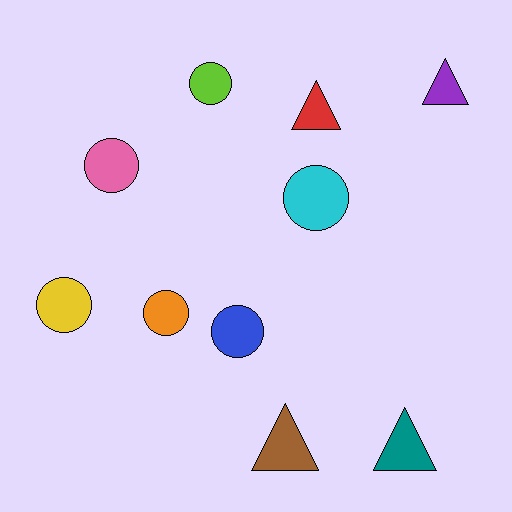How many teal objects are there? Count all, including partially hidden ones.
There is 1 teal object.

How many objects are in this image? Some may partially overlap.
There are 10 objects.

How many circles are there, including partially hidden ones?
There are 6 circles.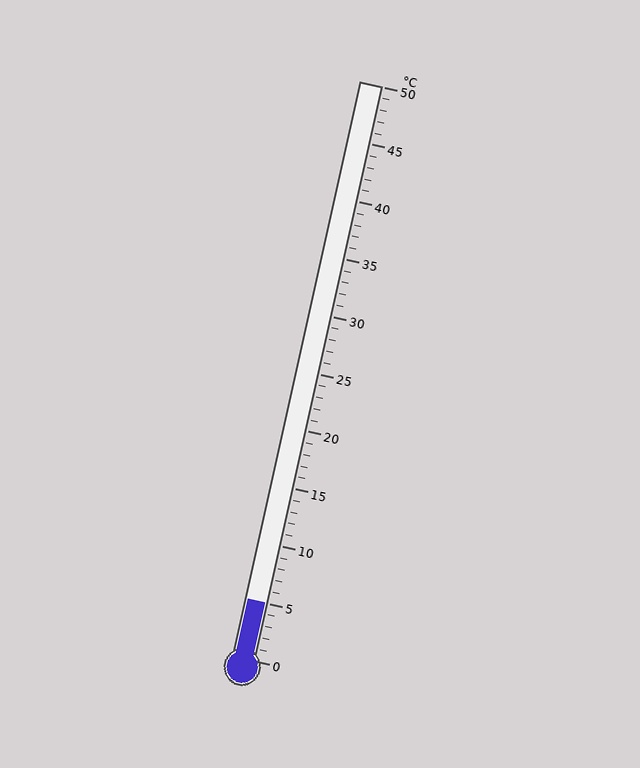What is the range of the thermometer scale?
The thermometer scale ranges from 0°C to 50°C.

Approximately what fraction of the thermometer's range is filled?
The thermometer is filled to approximately 10% of its range.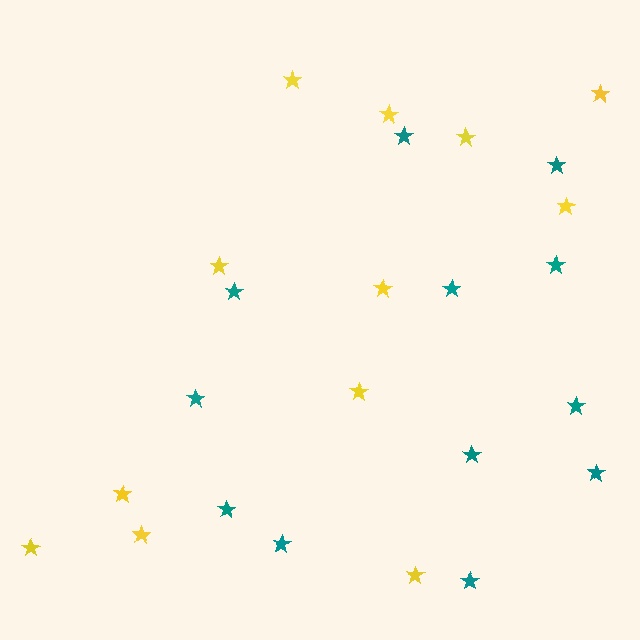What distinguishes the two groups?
There are 2 groups: one group of teal stars (12) and one group of yellow stars (12).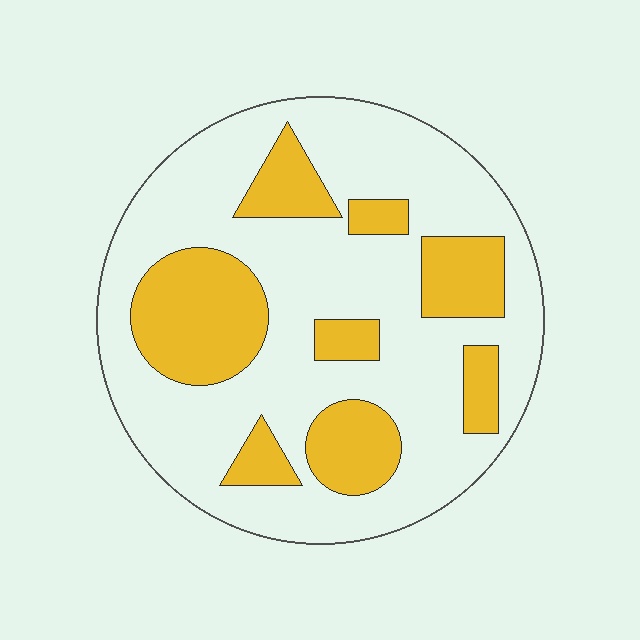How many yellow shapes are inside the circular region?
8.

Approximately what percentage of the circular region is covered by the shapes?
Approximately 30%.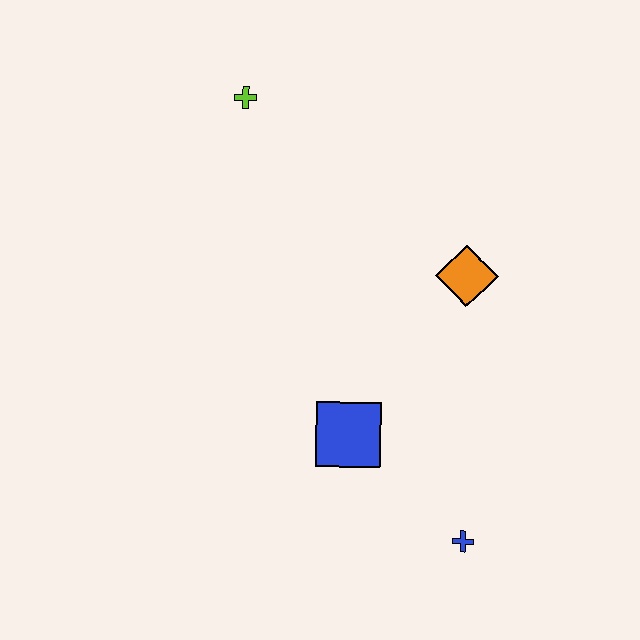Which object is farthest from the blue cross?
The lime cross is farthest from the blue cross.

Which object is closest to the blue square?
The blue cross is closest to the blue square.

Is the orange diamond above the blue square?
Yes